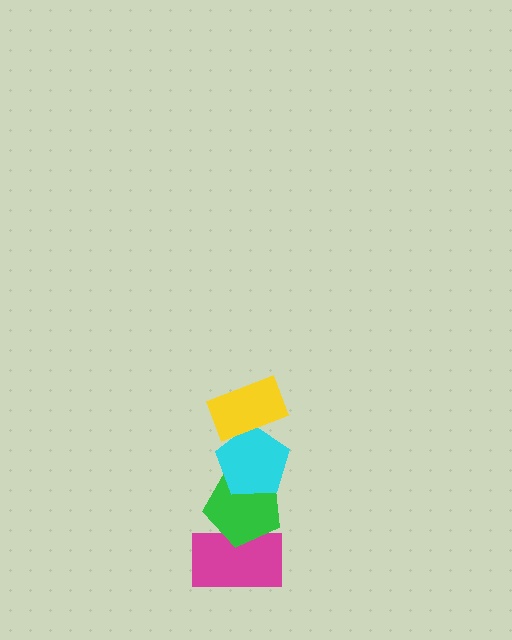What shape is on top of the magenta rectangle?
The green pentagon is on top of the magenta rectangle.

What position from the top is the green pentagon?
The green pentagon is 3rd from the top.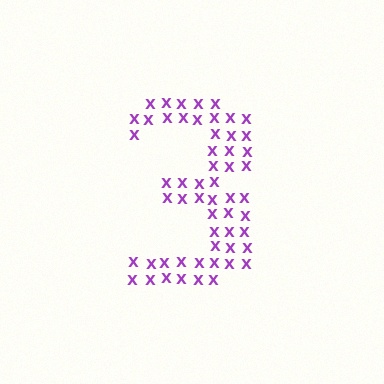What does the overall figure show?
The overall figure shows the digit 3.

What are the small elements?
The small elements are letter X's.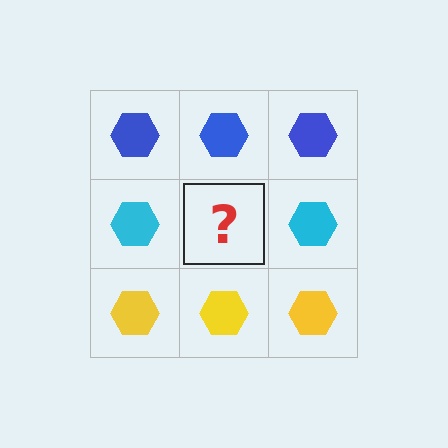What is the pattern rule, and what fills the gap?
The rule is that each row has a consistent color. The gap should be filled with a cyan hexagon.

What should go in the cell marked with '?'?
The missing cell should contain a cyan hexagon.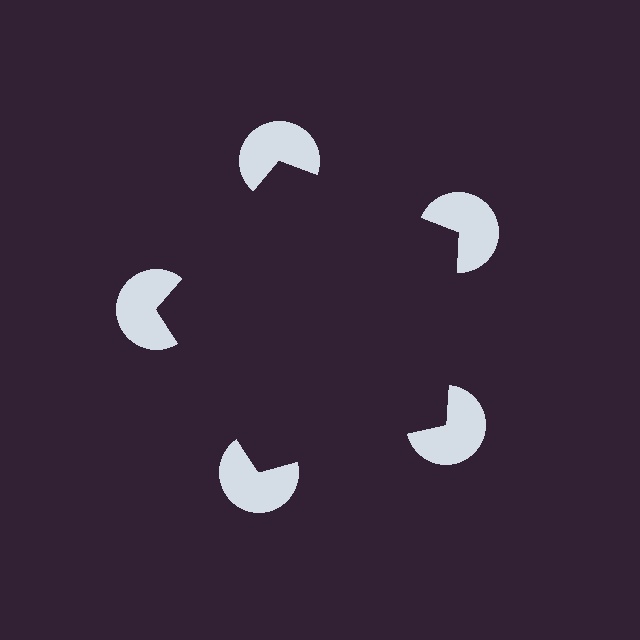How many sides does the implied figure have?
5 sides.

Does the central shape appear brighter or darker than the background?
It typically appears slightly darker than the background, even though no actual brightness change is drawn.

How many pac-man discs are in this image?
There are 5 — one at each vertex of the illusory pentagon.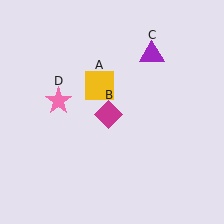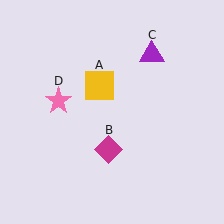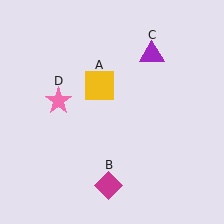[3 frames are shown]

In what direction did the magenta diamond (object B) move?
The magenta diamond (object B) moved down.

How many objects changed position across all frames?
1 object changed position: magenta diamond (object B).